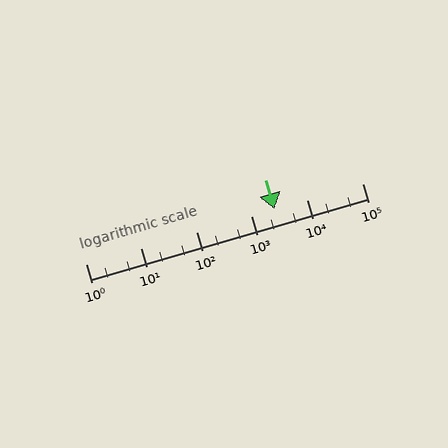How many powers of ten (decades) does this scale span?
The scale spans 5 decades, from 1 to 100000.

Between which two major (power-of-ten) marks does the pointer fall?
The pointer is between 1000 and 10000.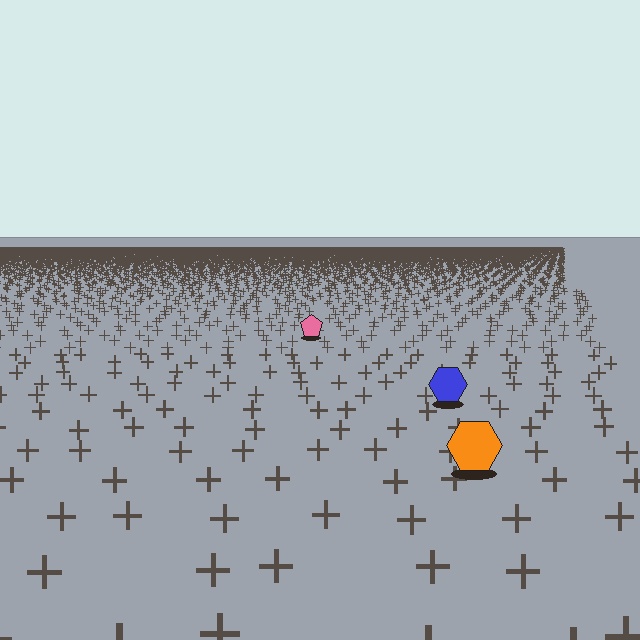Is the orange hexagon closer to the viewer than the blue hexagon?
Yes. The orange hexagon is closer — you can tell from the texture gradient: the ground texture is coarser near it.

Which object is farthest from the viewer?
The pink pentagon is farthest from the viewer. It appears smaller and the ground texture around it is denser.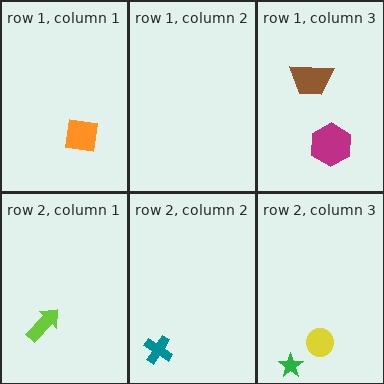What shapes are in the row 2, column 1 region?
The lime arrow.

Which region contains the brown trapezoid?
The row 1, column 3 region.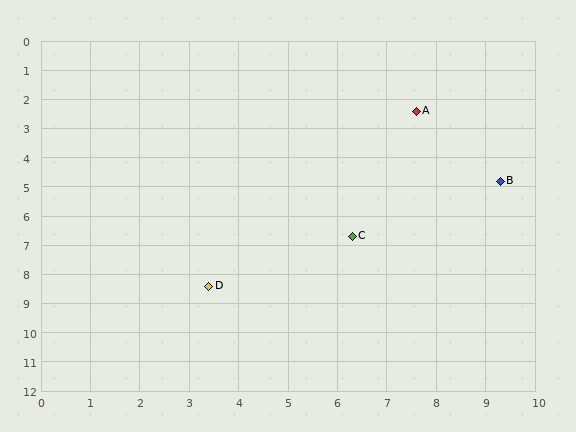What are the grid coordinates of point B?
Point B is at approximately (9.3, 4.8).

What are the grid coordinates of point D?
Point D is at approximately (3.4, 8.4).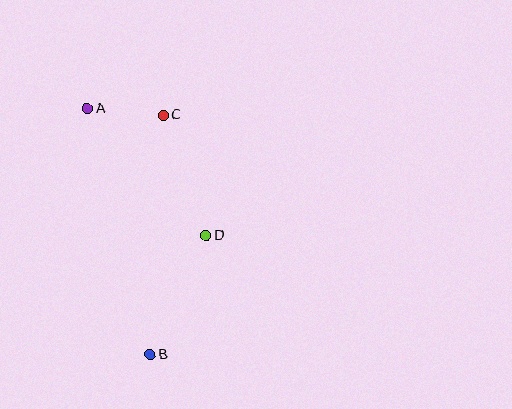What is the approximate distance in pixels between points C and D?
The distance between C and D is approximately 128 pixels.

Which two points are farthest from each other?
Points A and B are farthest from each other.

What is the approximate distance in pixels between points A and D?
The distance between A and D is approximately 174 pixels.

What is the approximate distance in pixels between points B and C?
The distance between B and C is approximately 240 pixels.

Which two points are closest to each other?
Points A and C are closest to each other.